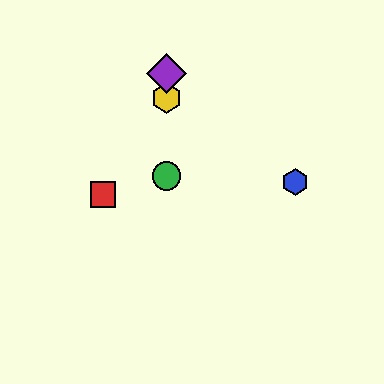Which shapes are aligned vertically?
The green circle, the yellow hexagon, the purple diamond are aligned vertically.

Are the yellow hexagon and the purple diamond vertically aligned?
Yes, both are at x≈166.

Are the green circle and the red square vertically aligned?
No, the green circle is at x≈166 and the red square is at x≈103.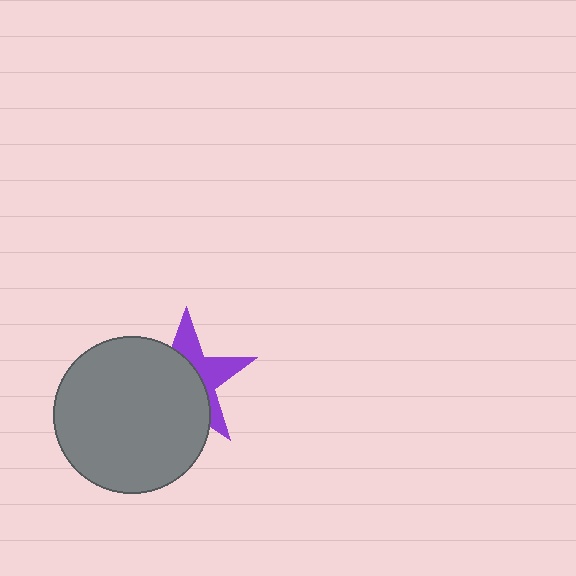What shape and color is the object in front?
The object in front is a gray circle.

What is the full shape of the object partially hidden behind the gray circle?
The partially hidden object is a purple star.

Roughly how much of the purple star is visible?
A small part of it is visible (roughly 40%).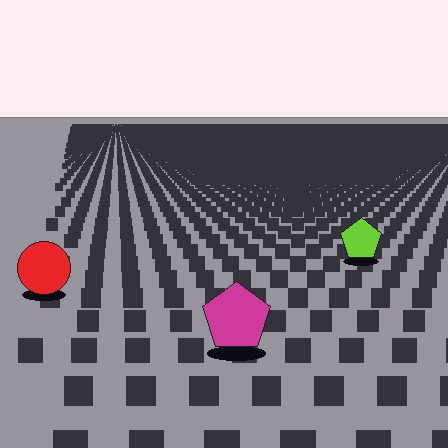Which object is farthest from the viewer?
The lime pentagon is farthest from the viewer. It appears smaller and the ground texture around it is denser.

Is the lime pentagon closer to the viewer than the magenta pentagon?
No. The magenta pentagon is closer — you can tell from the texture gradient: the ground texture is coarser near it.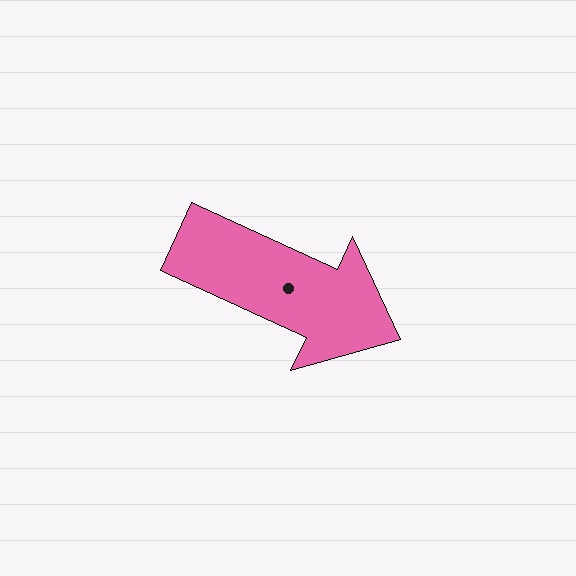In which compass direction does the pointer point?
Southeast.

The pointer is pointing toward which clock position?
Roughly 4 o'clock.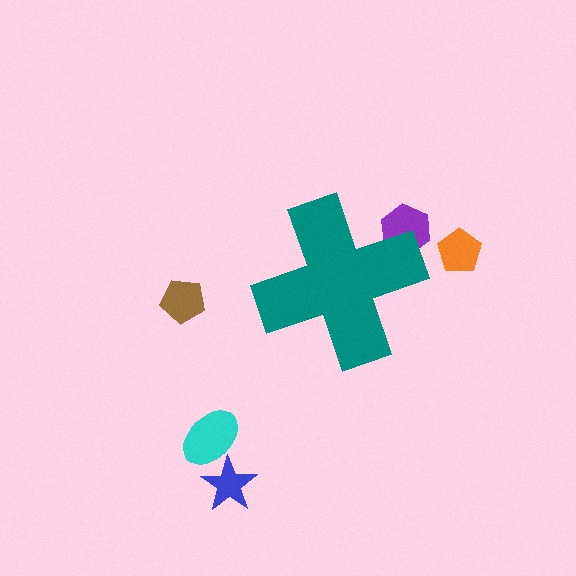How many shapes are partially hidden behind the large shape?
1 shape is partially hidden.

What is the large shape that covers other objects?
A teal cross.